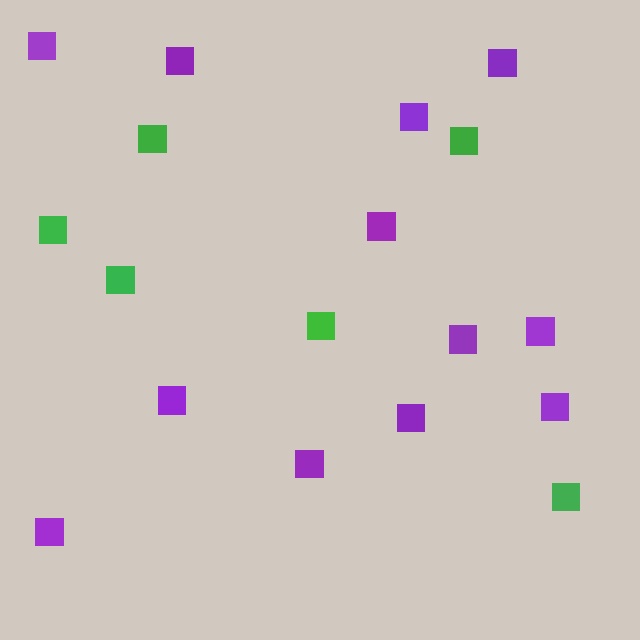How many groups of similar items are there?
There are 2 groups: one group of purple squares (12) and one group of green squares (6).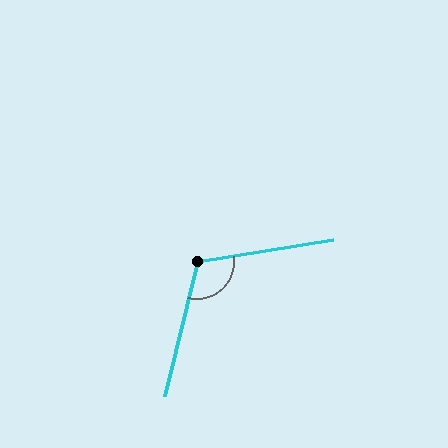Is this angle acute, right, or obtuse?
It is obtuse.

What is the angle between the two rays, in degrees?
Approximately 113 degrees.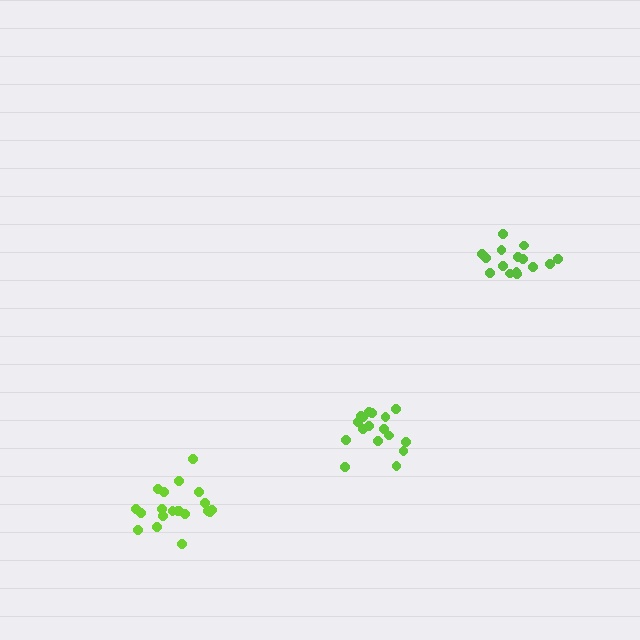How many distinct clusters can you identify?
There are 3 distinct clusters.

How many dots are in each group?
Group 1: 15 dots, Group 2: 17 dots, Group 3: 20 dots (52 total).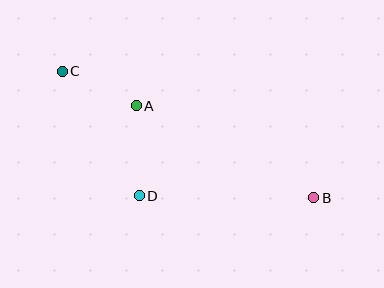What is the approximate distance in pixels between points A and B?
The distance between A and B is approximately 200 pixels.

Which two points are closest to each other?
Points A and C are closest to each other.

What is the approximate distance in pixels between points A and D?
The distance between A and D is approximately 90 pixels.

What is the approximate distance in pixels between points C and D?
The distance between C and D is approximately 147 pixels.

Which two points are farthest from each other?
Points B and C are farthest from each other.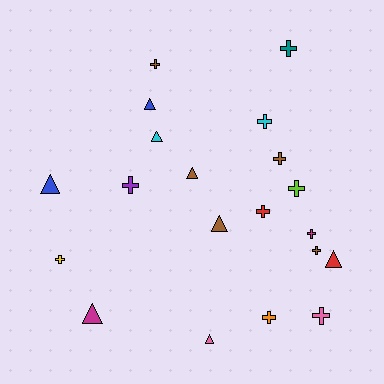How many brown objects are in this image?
There are 5 brown objects.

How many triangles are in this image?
There are 8 triangles.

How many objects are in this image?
There are 20 objects.